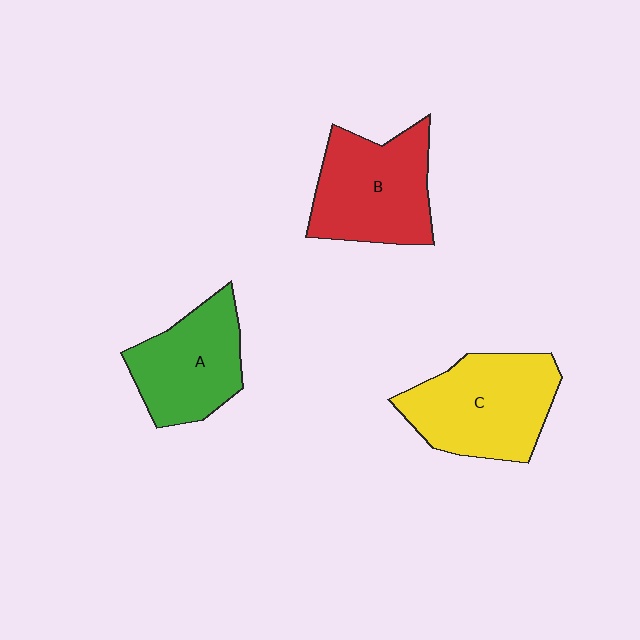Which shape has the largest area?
Shape C (yellow).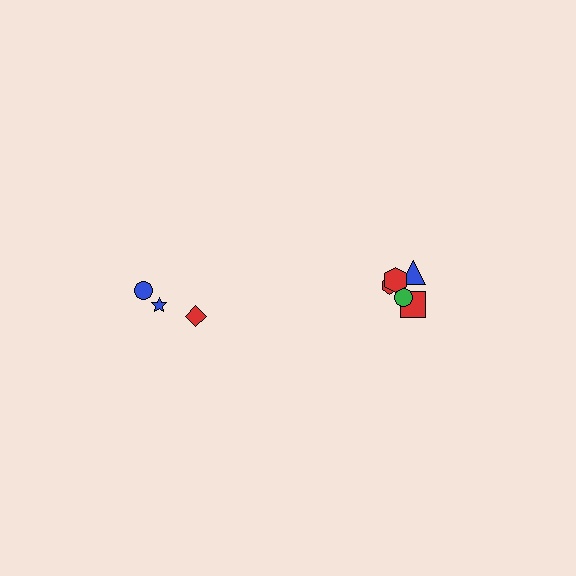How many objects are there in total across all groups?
There are 8 objects.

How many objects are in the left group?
There are 3 objects.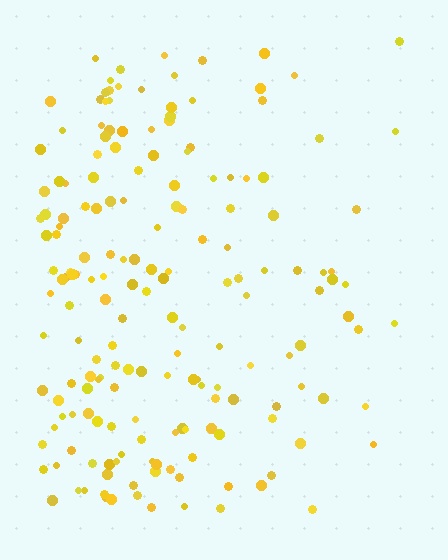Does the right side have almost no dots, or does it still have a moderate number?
Still a moderate number, just noticeably fewer than the left.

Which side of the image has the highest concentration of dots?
The left.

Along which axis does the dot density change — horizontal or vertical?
Horizontal.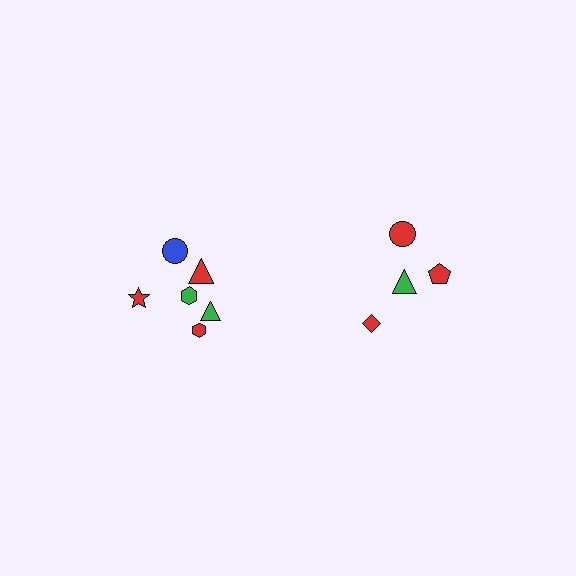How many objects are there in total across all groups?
There are 10 objects.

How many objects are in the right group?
There are 4 objects.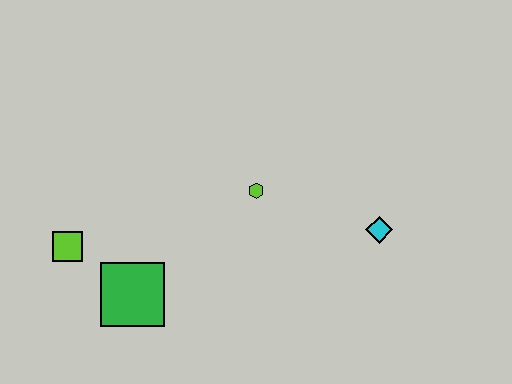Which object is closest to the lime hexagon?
The cyan diamond is closest to the lime hexagon.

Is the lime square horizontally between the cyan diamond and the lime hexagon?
No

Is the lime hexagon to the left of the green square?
No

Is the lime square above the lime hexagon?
No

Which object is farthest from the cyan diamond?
The lime square is farthest from the cyan diamond.